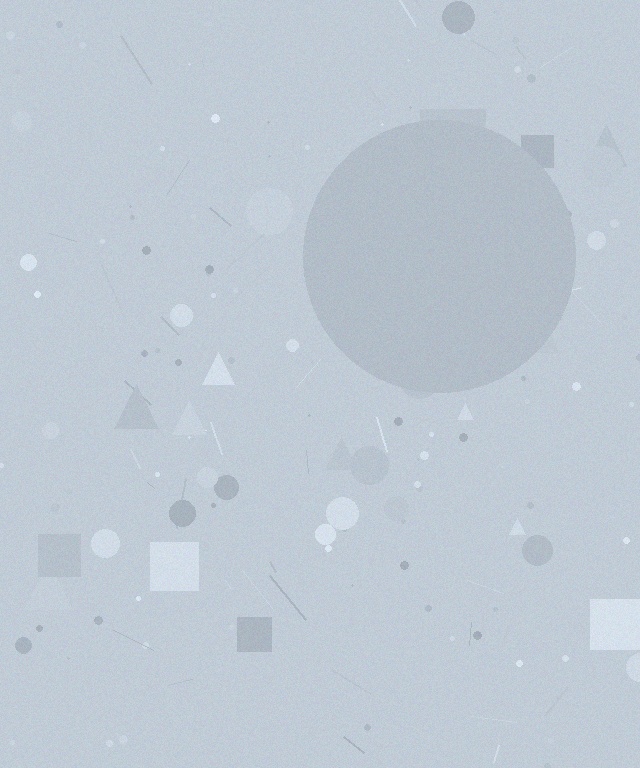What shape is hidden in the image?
A circle is hidden in the image.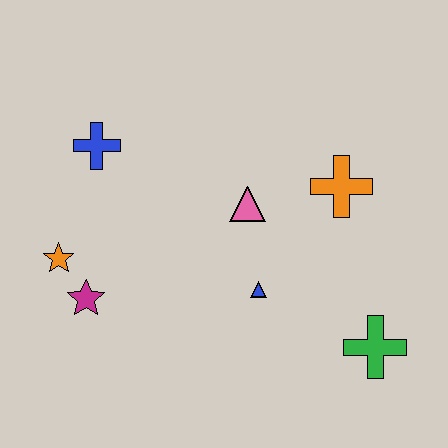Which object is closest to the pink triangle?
The blue triangle is closest to the pink triangle.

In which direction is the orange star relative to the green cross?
The orange star is to the left of the green cross.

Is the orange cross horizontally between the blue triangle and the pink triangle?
No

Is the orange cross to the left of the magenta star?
No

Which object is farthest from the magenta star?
The green cross is farthest from the magenta star.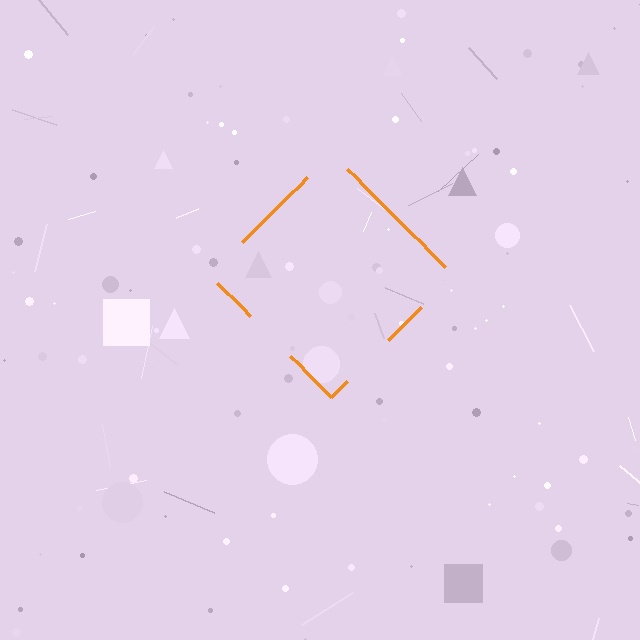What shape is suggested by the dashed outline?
The dashed outline suggests a diamond.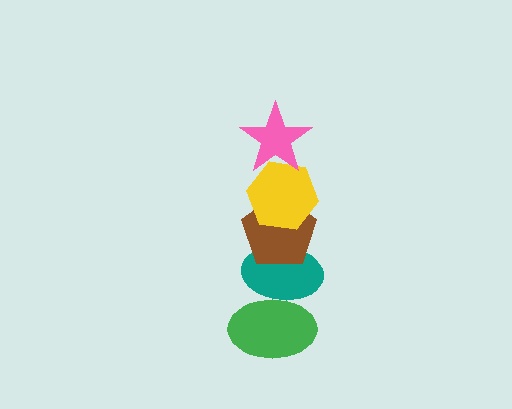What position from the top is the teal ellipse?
The teal ellipse is 4th from the top.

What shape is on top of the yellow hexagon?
The pink star is on top of the yellow hexagon.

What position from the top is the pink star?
The pink star is 1st from the top.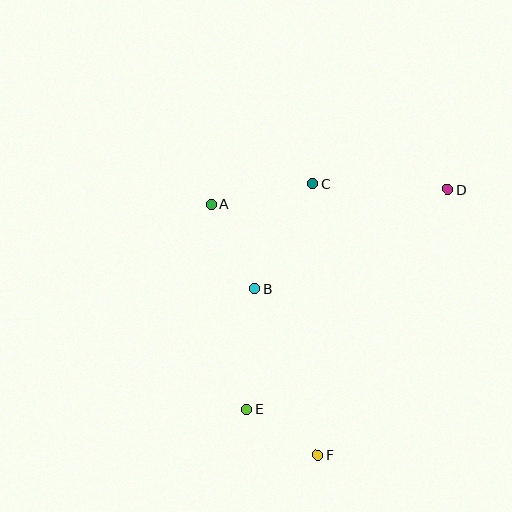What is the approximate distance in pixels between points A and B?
The distance between A and B is approximately 95 pixels.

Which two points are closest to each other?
Points E and F are closest to each other.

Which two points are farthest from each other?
Points D and E are farthest from each other.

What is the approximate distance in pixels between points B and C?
The distance between B and C is approximately 119 pixels.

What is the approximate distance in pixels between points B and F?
The distance between B and F is approximately 178 pixels.